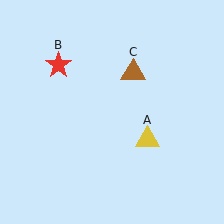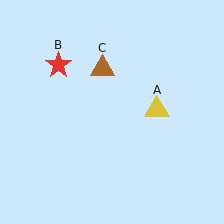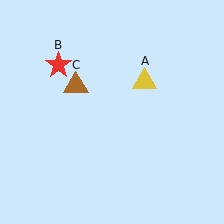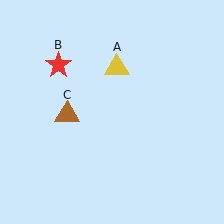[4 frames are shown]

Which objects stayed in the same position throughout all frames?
Red star (object B) remained stationary.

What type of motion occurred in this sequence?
The yellow triangle (object A), brown triangle (object C) rotated counterclockwise around the center of the scene.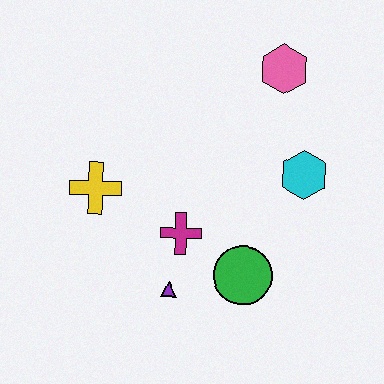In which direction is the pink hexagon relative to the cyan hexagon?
The pink hexagon is above the cyan hexagon.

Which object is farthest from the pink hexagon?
The purple triangle is farthest from the pink hexagon.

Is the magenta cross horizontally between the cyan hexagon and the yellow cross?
Yes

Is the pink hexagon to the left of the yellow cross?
No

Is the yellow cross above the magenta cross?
Yes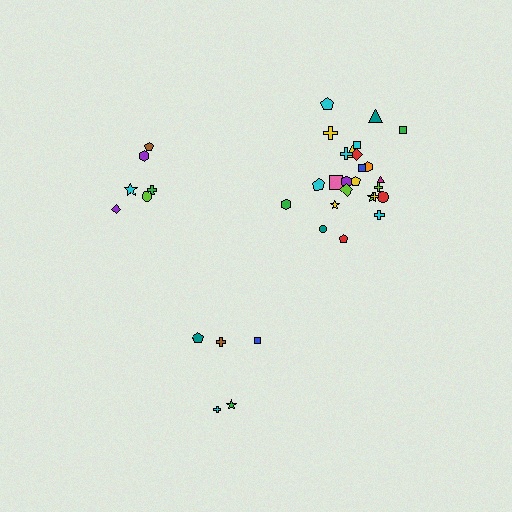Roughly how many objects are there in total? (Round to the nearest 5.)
Roughly 35 objects in total.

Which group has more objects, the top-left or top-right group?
The top-right group.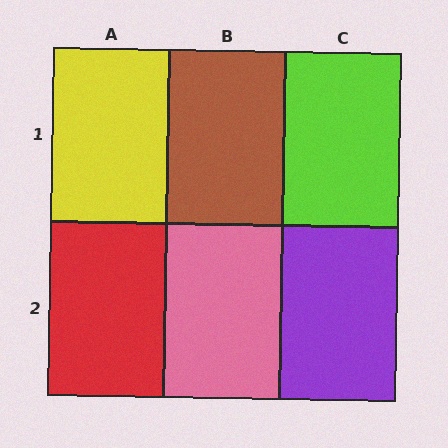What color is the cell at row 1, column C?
Lime.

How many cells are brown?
1 cell is brown.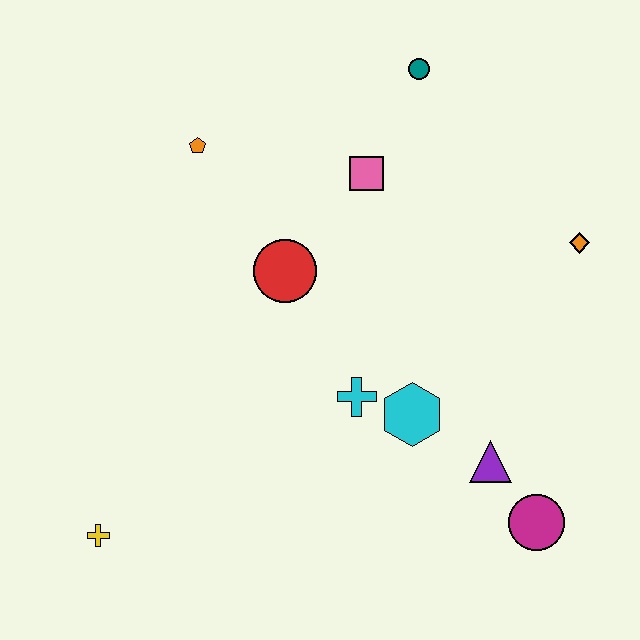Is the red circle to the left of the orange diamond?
Yes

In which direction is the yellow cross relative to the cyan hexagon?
The yellow cross is to the left of the cyan hexagon.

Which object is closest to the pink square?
The teal circle is closest to the pink square.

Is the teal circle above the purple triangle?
Yes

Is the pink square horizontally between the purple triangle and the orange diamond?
No